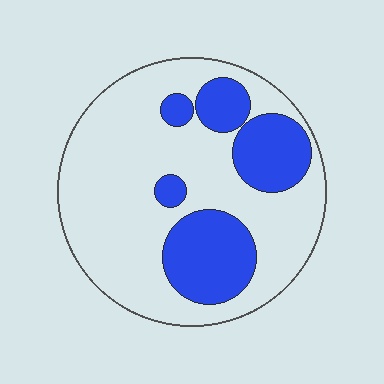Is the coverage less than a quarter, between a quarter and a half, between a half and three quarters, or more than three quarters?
Between a quarter and a half.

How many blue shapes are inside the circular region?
5.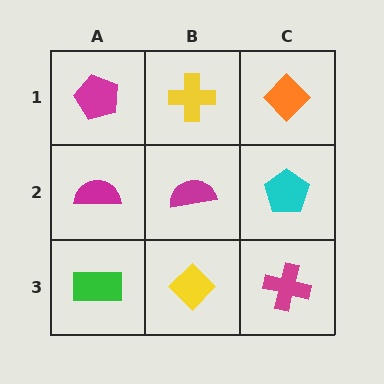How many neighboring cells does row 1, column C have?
2.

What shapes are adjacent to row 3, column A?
A magenta semicircle (row 2, column A), a yellow diamond (row 3, column B).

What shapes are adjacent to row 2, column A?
A magenta pentagon (row 1, column A), a green rectangle (row 3, column A), a magenta semicircle (row 2, column B).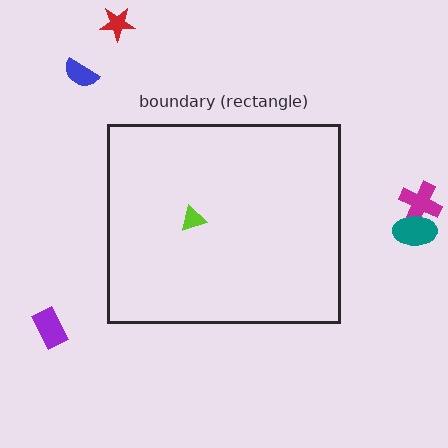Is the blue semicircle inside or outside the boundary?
Outside.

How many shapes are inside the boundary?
1 inside, 5 outside.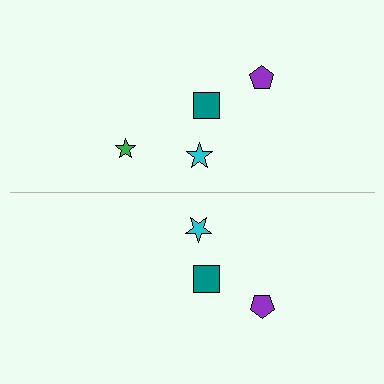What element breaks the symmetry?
A green star is missing from the bottom side.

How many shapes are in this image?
There are 7 shapes in this image.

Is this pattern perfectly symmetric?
No, the pattern is not perfectly symmetric. A green star is missing from the bottom side.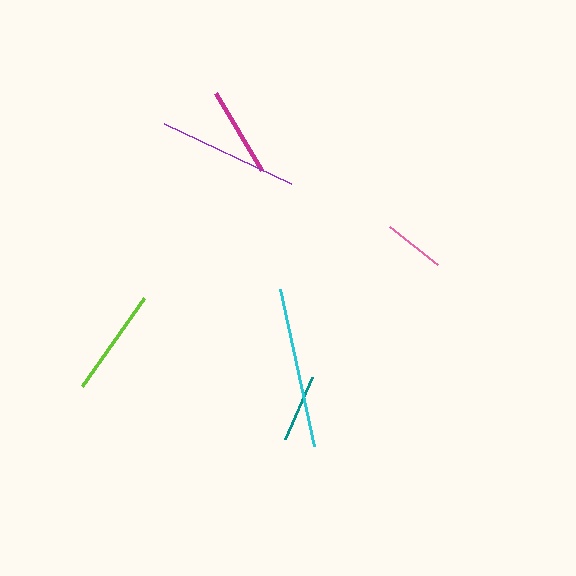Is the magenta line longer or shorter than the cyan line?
The cyan line is longer than the magenta line.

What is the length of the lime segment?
The lime segment is approximately 107 pixels long.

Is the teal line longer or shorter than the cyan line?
The cyan line is longer than the teal line.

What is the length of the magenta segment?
The magenta segment is approximately 89 pixels long.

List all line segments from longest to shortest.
From longest to shortest: cyan, purple, lime, magenta, teal, pink.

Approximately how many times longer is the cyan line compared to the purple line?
The cyan line is approximately 1.1 times the length of the purple line.